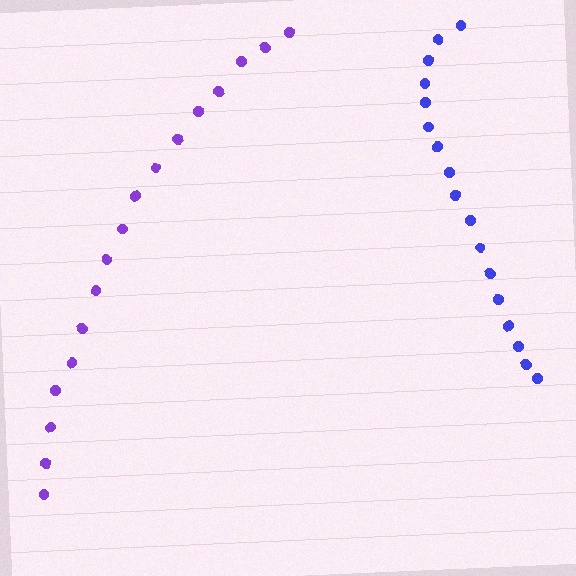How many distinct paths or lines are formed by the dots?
There are 2 distinct paths.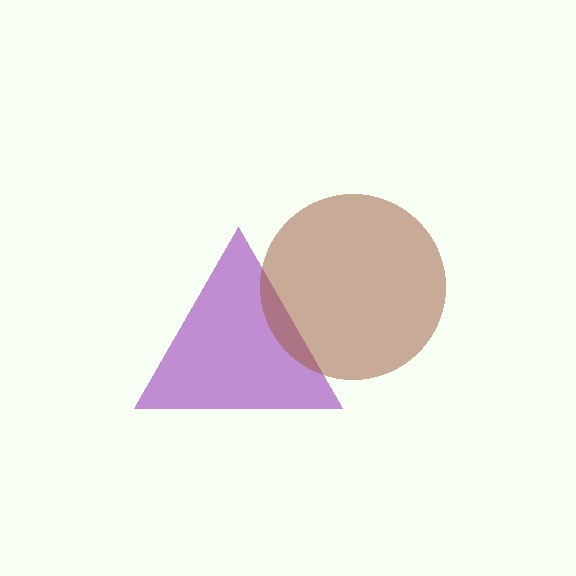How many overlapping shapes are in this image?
There are 2 overlapping shapes in the image.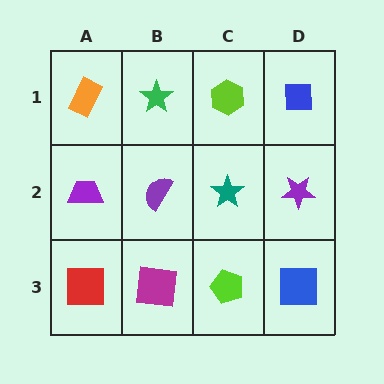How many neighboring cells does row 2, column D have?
3.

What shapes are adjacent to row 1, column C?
A teal star (row 2, column C), a green star (row 1, column B), a blue square (row 1, column D).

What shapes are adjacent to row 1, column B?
A purple semicircle (row 2, column B), an orange rectangle (row 1, column A), a lime hexagon (row 1, column C).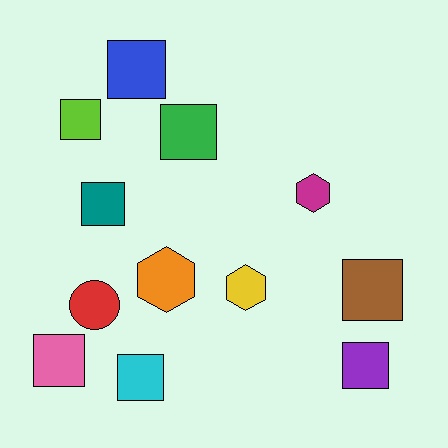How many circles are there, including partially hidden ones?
There is 1 circle.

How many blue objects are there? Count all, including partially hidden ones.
There is 1 blue object.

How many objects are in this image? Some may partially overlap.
There are 12 objects.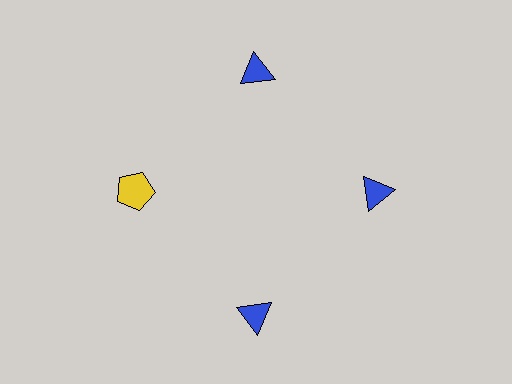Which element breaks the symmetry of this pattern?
The yellow pentagon at roughly the 9 o'clock position breaks the symmetry. All other shapes are blue triangles.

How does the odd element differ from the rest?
It differs in both color (yellow instead of blue) and shape (pentagon instead of triangle).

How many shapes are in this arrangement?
There are 4 shapes arranged in a ring pattern.